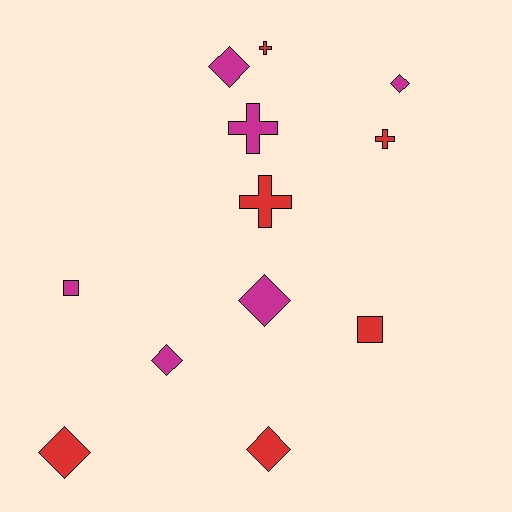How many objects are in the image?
There are 12 objects.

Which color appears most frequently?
Magenta, with 6 objects.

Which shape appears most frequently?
Diamond, with 6 objects.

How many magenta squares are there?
There is 1 magenta square.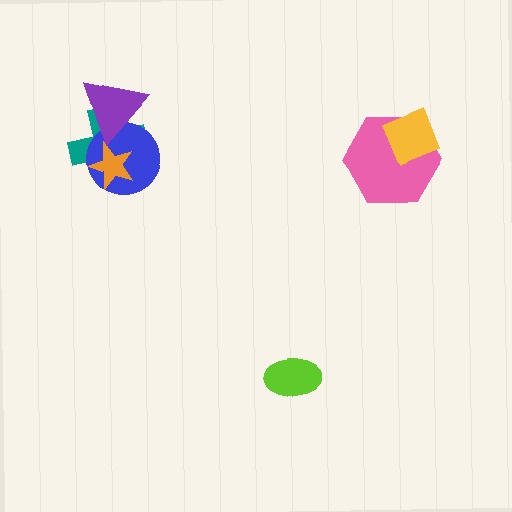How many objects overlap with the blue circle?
3 objects overlap with the blue circle.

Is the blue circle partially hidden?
Yes, it is partially covered by another shape.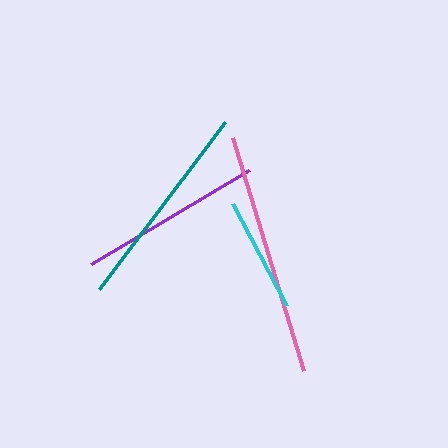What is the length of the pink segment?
The pink segment is approximately 243 pixels long.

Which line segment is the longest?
The pink line is the longest at approximately 243 pixels.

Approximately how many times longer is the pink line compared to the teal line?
The pink line is approximately 1.2 times the length of the teal line.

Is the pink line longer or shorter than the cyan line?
The pink line is longer than the cyan line.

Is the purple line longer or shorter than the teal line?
The teal line is longer than the purple line.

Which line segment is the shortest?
The cyan line is the shortest at approximately 115 pixels.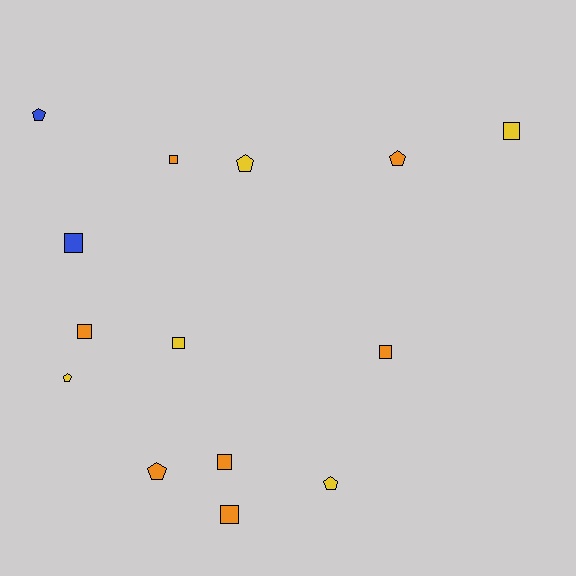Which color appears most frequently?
Orange, with 7 objects.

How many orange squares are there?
There are 5 orange squares.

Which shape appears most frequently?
Square, with 8 objects.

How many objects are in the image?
There are 14 objects.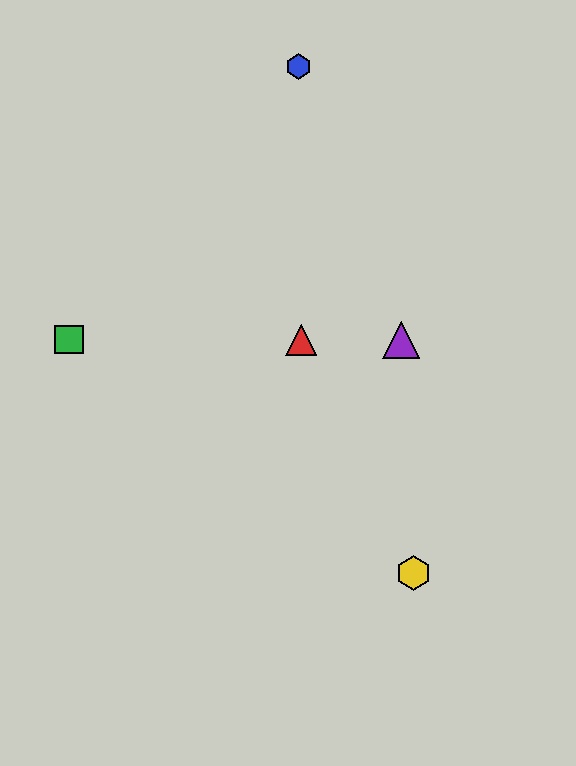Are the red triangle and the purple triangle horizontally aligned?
Yes, both are at y≈340.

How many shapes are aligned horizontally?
3 shapes (the red triangle, the green square, the purple triangle) are aligned horizontally.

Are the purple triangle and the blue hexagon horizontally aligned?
No, the purple triangle is at y≈340 and the blue hexagon is at y≈67.